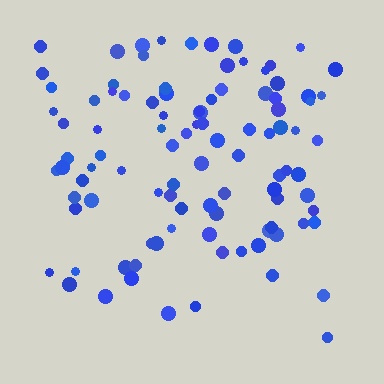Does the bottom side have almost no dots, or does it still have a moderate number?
Still a moderate number, just noticeably fewer than the top.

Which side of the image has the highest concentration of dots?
The top.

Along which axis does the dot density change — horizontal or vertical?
Vertical.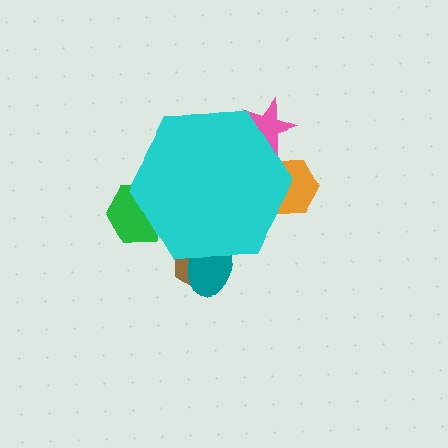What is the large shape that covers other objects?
A cyan hexagon.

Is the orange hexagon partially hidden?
Yes, the orange hexagon is partially hidden behind the cyan hexagon.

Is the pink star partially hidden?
Yes, the pink star is partially hidden behind the cyan hexagon.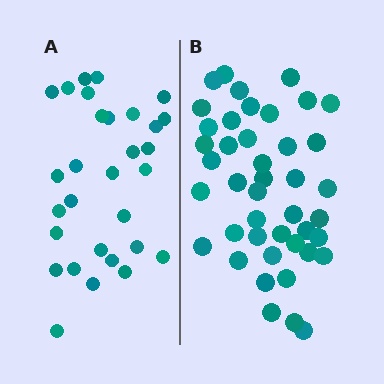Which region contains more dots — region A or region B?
Region B (the right region) has more dots.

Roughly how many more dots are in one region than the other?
Region B has approximately 15 more dots than region A.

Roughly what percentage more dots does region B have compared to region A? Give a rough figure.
About 45% more.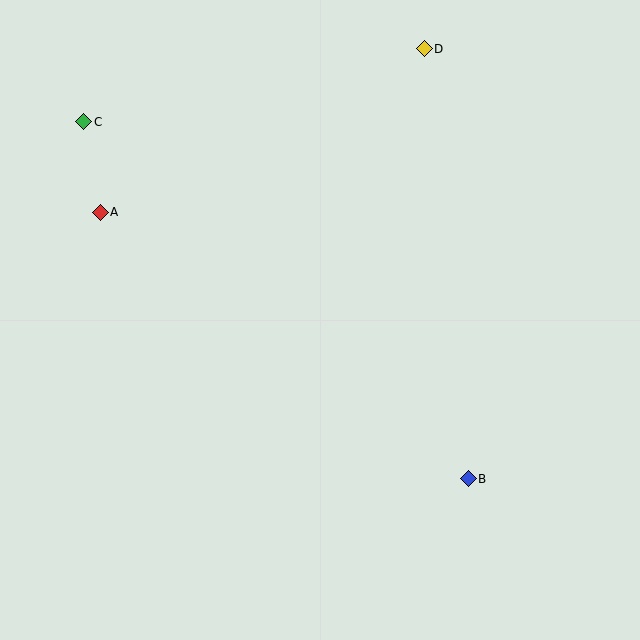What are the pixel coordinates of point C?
Point C is at (83, 122).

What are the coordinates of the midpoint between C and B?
The midpoint between C and B is at (276, 300).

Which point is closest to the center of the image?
Point B at (468, 479) is closest to the center.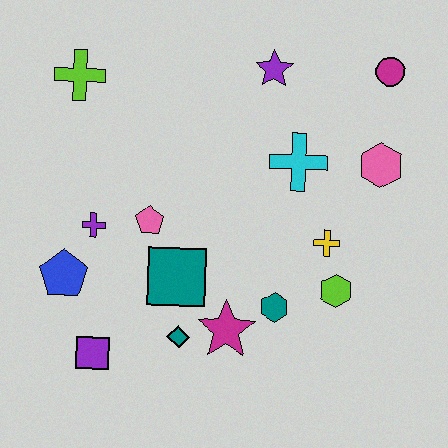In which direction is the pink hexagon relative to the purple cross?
The pink hexagon is to the right of the purple cross.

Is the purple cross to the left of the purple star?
Yes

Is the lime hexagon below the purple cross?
Yes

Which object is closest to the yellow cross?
The lime hexagon is closest to the yellow cross.